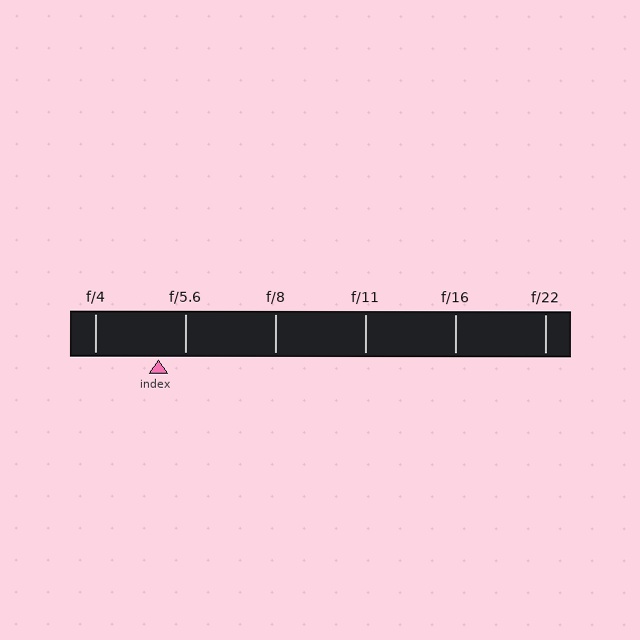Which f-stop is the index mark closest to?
The index mark is closest to f/5.6.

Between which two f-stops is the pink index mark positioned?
The index mark is between f/4 and f/5.6.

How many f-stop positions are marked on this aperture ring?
There are 6 f-stop positions marked.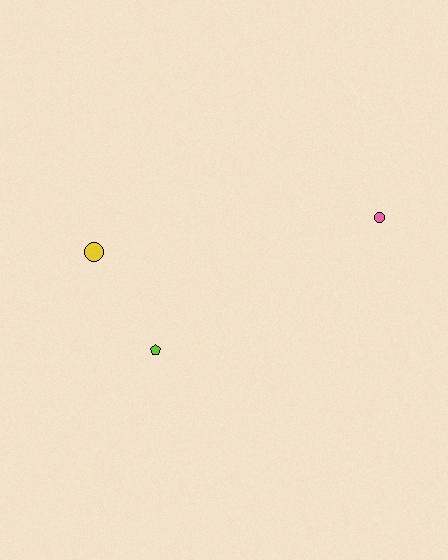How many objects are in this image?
There are 3 objects.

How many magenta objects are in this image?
There are no magenta objects.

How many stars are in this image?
There are no stars.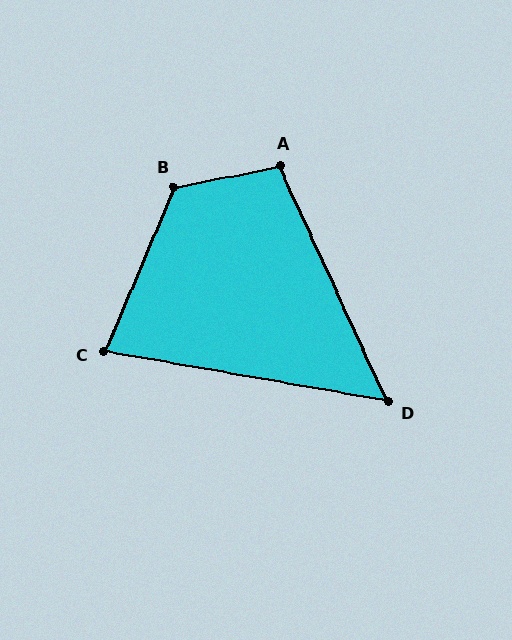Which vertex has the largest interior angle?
B, at approximately 125 degrees.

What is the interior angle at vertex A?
Approximately 103 degrees (obtuse).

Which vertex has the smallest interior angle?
D, at approximately 55 degrees.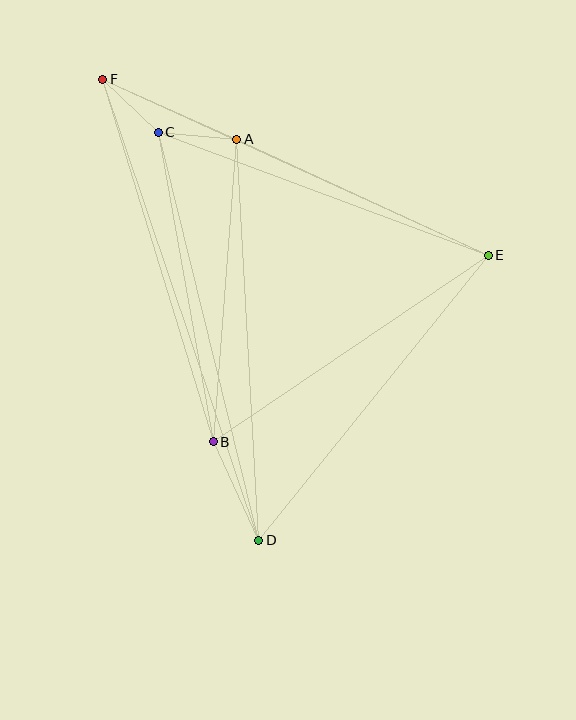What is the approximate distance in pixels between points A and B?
The distance between A and B is approximately 303 pixels.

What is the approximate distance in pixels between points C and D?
The distance between C and D is approximately 420 pixels.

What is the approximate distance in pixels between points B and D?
The distance between B and D is approximately 109 pixels.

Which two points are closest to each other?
Points C and F are closest to each other.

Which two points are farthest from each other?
Points D and F are farthest from each other.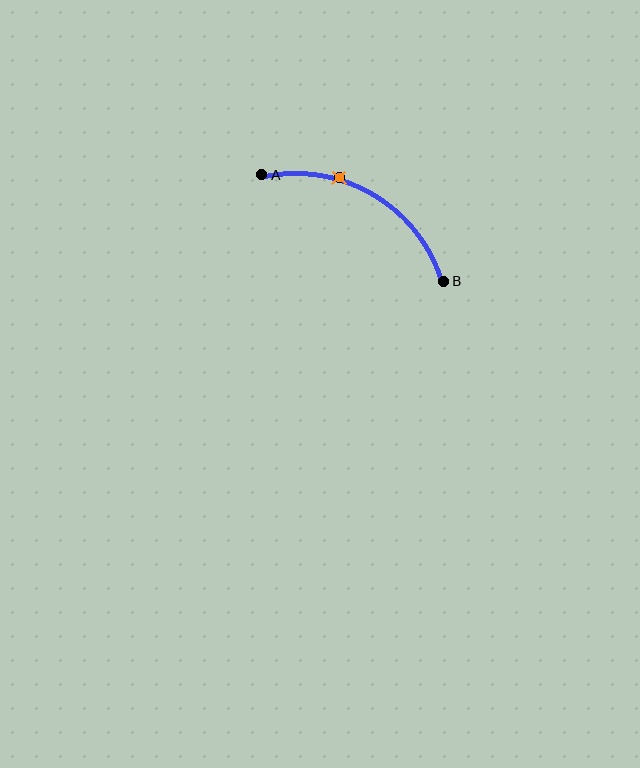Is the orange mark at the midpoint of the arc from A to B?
No. The orange mark lies on the arc but is closer to endpoint A. The arc midpoint would be at the point on the curve equidistant along the arc from both A and B.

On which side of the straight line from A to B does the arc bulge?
The arc bulges above the straight line connecting A and B.